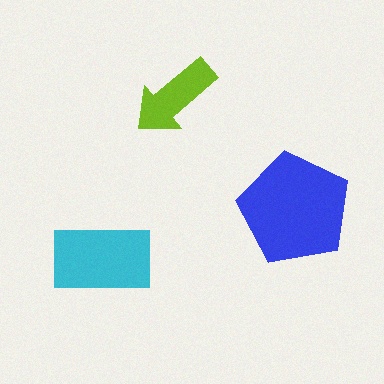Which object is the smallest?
The lime arrow.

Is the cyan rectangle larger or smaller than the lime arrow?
Larger.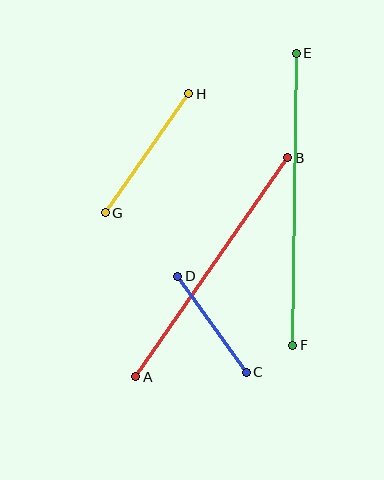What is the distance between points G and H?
The distance is approximately 145 pixels.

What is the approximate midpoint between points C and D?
The midpoint is at approximately (212, 324) pixels.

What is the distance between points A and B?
The distance is approximately 266 pixels.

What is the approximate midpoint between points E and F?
The midpoint is at approximately (295, 199) pixels.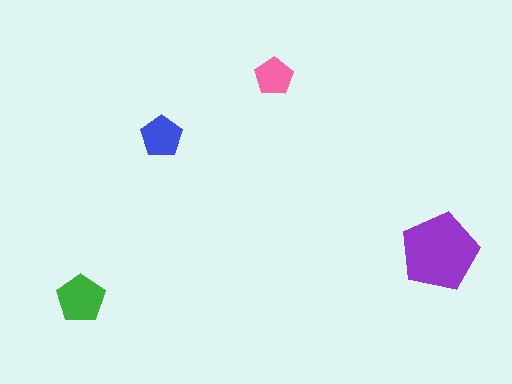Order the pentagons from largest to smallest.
the purple one, the green one, the blue one, the pink one.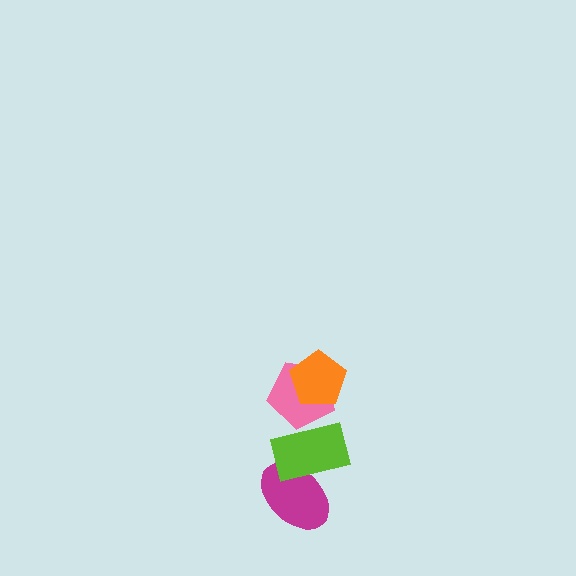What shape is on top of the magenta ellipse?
The lime rectangle is on top of the magenta ellipse.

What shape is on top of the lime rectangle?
The pink pentagon is on top of the lime rectangle.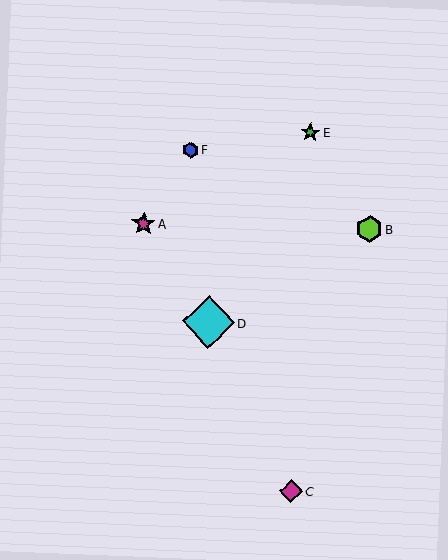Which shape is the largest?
The cyan diamond (labeled D) is the largest.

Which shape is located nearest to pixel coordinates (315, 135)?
The green star (labeled E) at (310, 132) is nearest to that location.